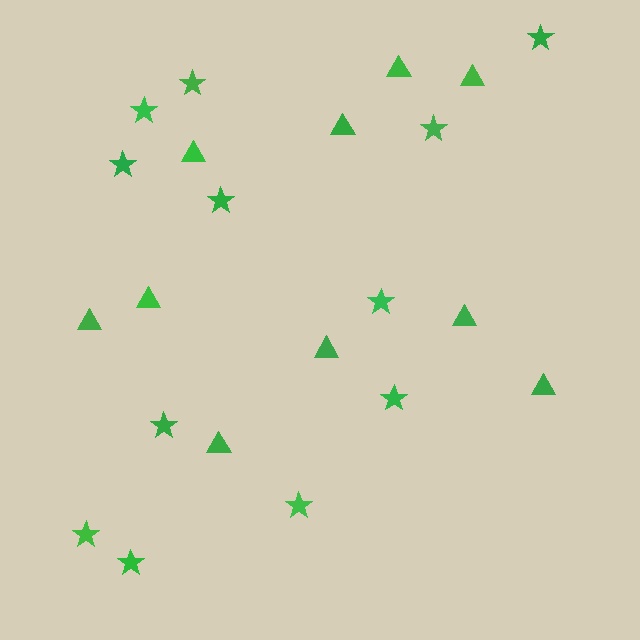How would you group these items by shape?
There are 2 groups: one group of triangles (10) and one group of stars (12).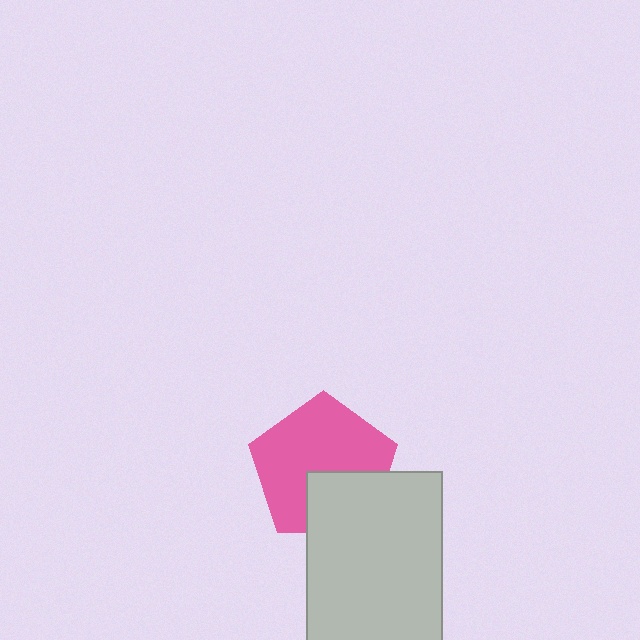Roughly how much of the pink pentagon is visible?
Most of it is visible (roughly 69%).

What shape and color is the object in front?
The object in front is a light gray rectangle.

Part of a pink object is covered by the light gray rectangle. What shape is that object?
It is a pentagon.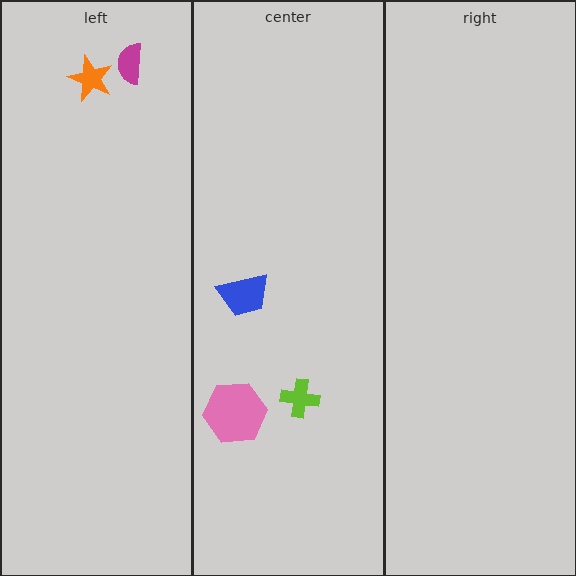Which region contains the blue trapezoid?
The center region.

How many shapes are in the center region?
3.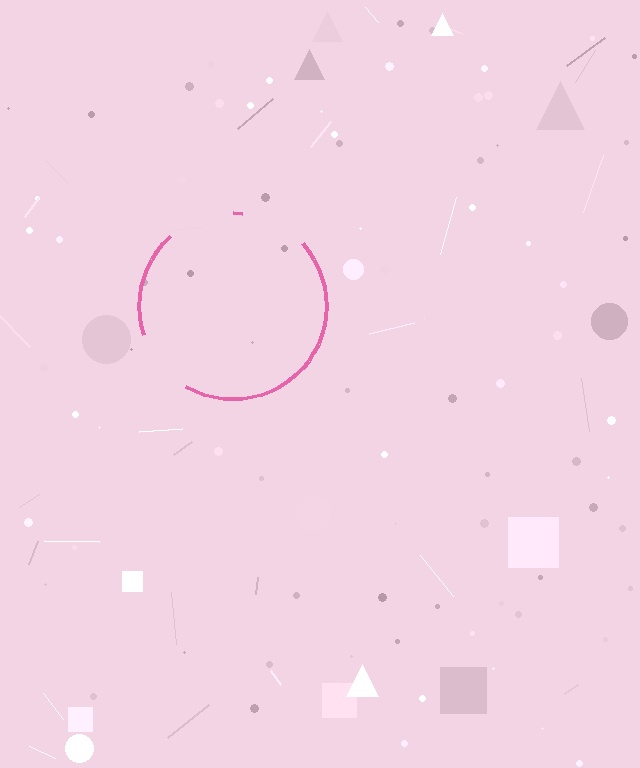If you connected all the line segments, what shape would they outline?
They would outline a circle.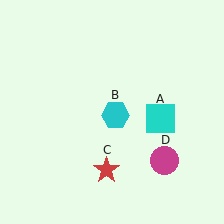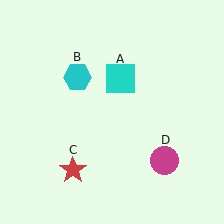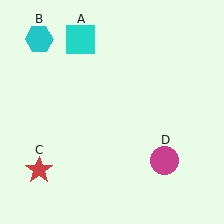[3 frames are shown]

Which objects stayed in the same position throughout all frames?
Magenta circle (object D) remained stationary.